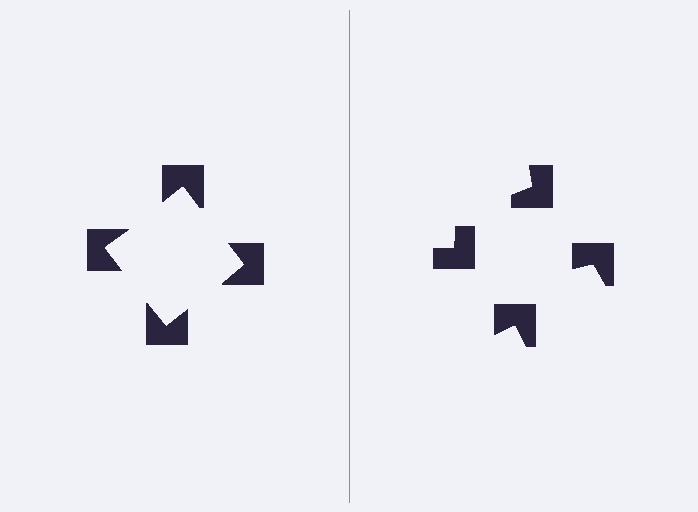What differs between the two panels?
The notched squares are positioned identically on both sides; only the wedge orientations differ. On the left they align to a square; on the right they are misaligned.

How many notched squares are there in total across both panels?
8 — 4 on each side.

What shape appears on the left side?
An illusory square.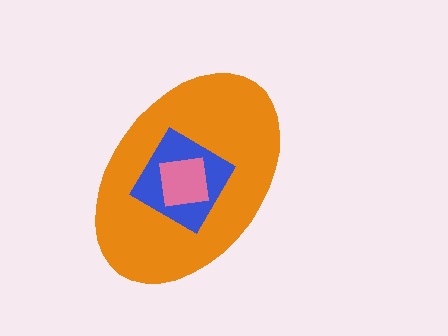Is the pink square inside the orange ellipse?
Yes.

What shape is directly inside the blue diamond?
The pink square.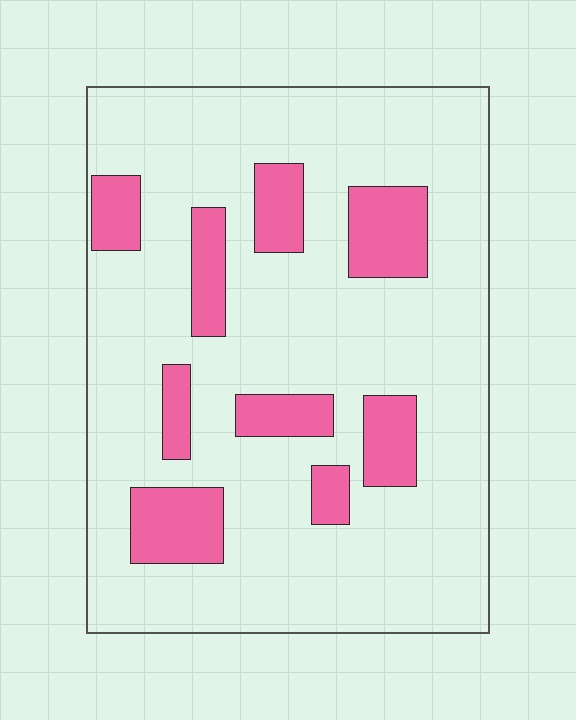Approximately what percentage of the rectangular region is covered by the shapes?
Approximately 20%.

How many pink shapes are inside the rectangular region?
9.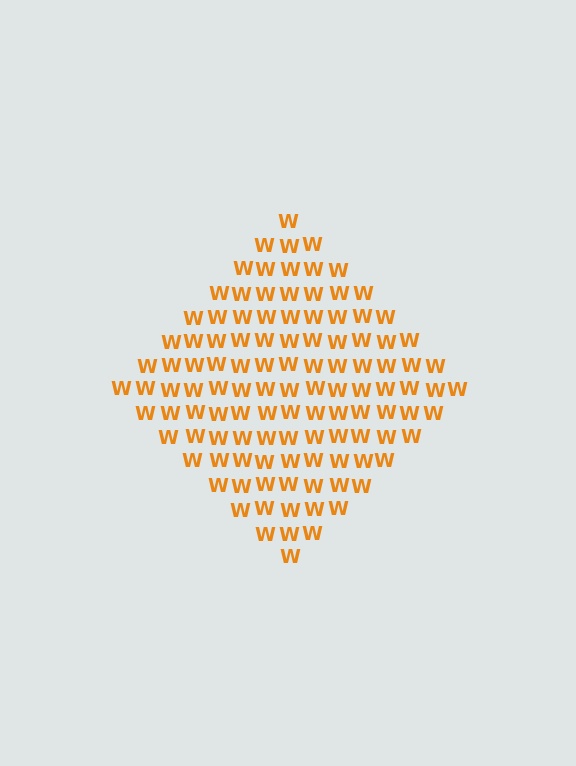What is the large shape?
The large shape is a diamond.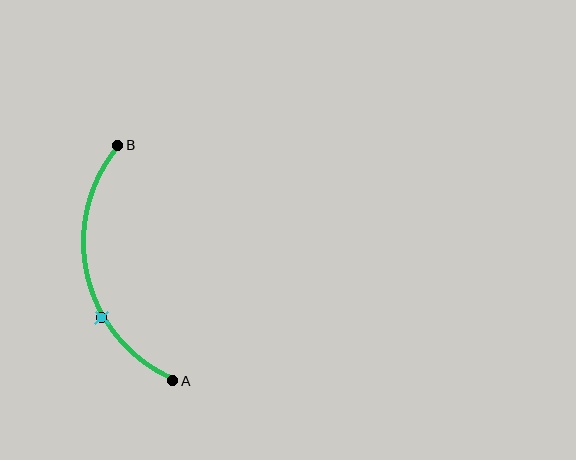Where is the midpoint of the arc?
The arc midpoint is the point on the curve farthest from the straight line joining A and B. It sits to the left of that line.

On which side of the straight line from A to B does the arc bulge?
The arc bulges to the left of the straight line connecting A and B.